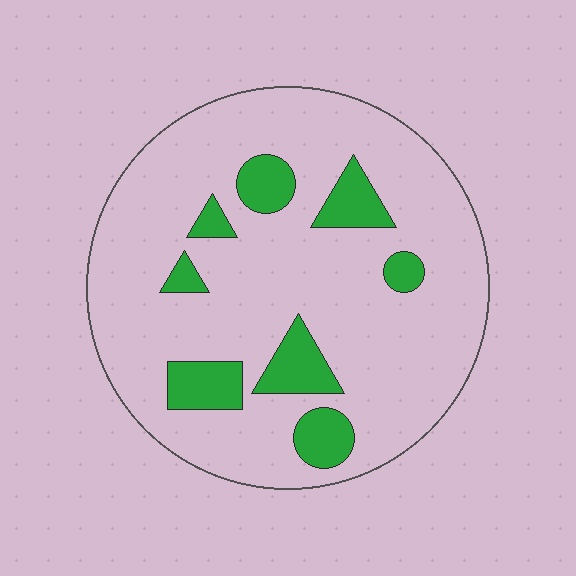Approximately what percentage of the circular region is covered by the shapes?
Approximately 15%.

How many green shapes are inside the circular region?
8.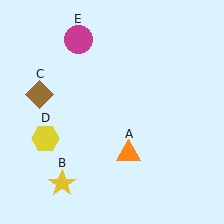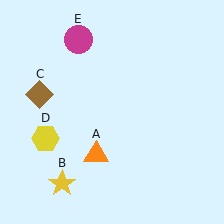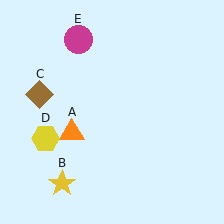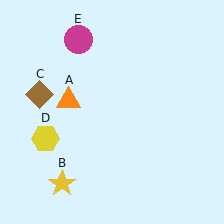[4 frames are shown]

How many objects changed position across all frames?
1 object changed position: orange triangle (object A).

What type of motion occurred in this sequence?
The orange triangle (object A) rotated clockwise around the center of the scene.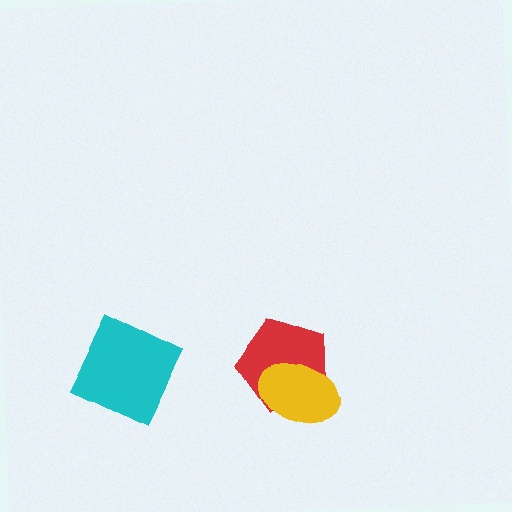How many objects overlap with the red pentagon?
1 object overlaps with the red pentagon.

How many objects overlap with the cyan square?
0 objects overlap with the cyan square.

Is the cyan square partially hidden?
No, no other shape covers it.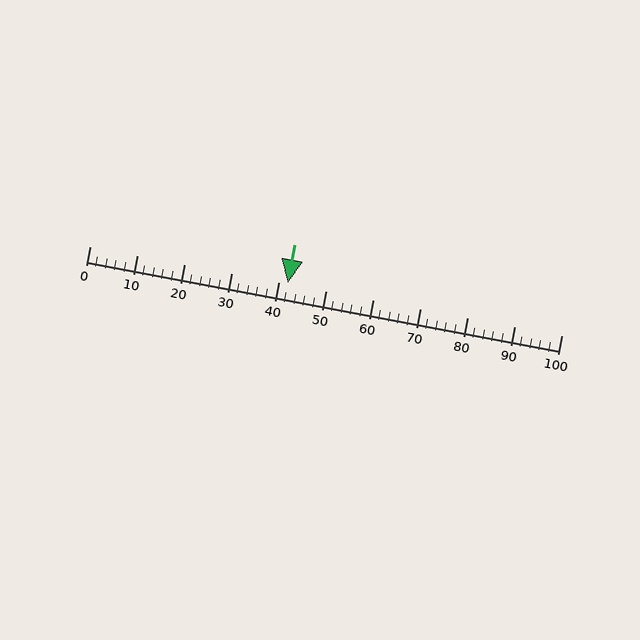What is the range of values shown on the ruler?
The ruler shows values from 0 to 100.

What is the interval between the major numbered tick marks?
The major tick marks are spaced 10 units apart.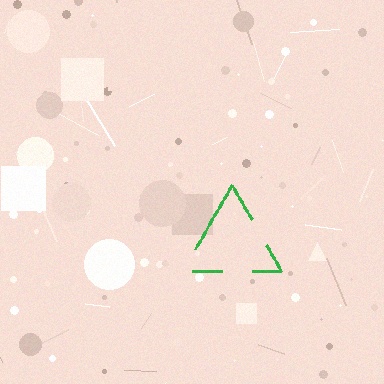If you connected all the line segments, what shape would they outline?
They would outline a triangle.